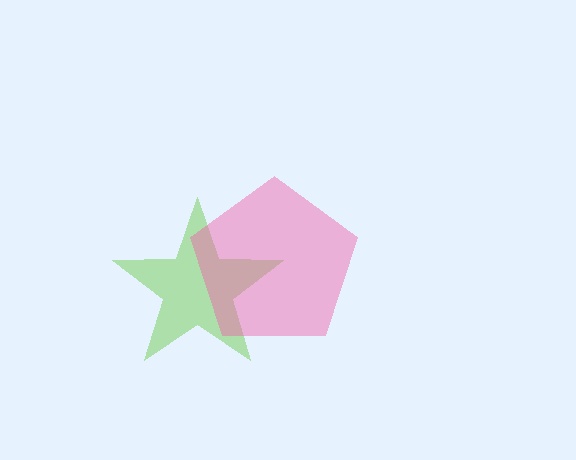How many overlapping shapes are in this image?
There are 2 overlapping shapes in the image.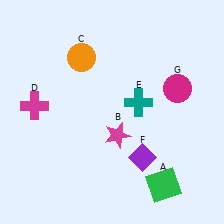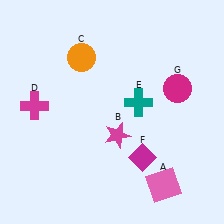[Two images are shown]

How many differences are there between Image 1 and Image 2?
There are 2 differences between the two images.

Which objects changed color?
A changed from green to pink. F changed from purple to magenta.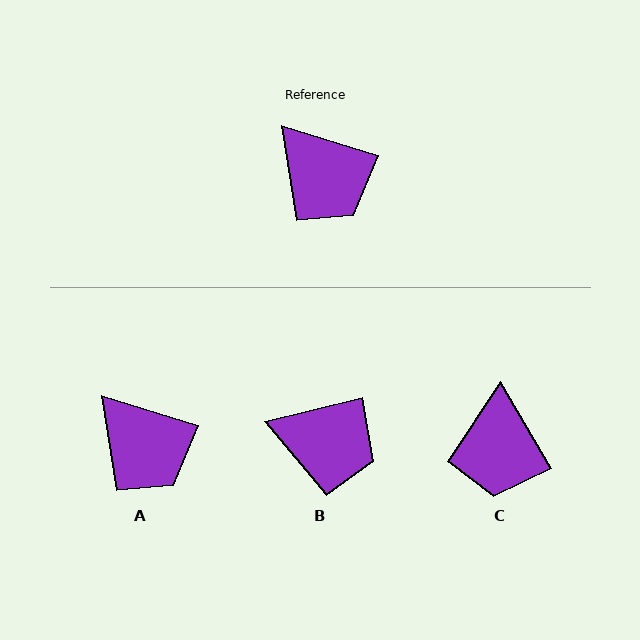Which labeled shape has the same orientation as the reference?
A.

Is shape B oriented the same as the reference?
No, it is off by about 31 degrees.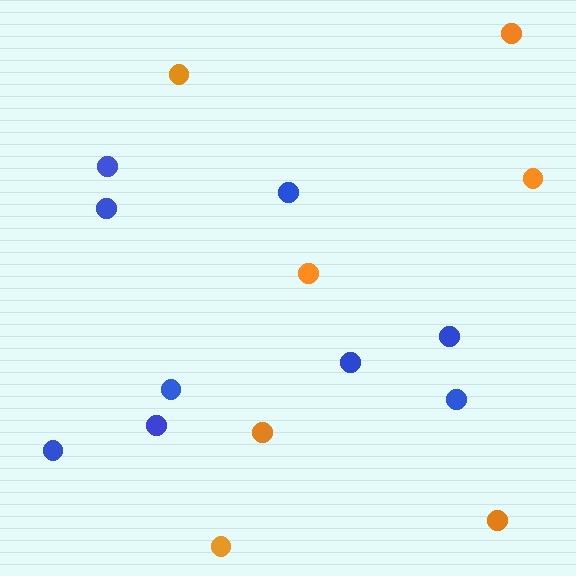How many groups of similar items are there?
There are 2 groups: one group of orange circles (7) and one group of blue circles (9).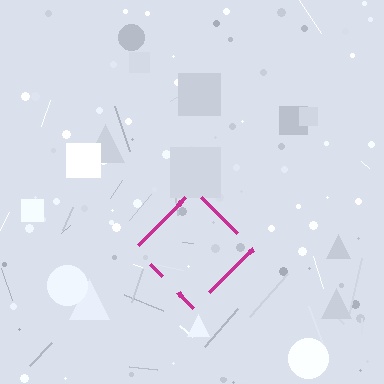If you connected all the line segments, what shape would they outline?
They would outline a diamond.